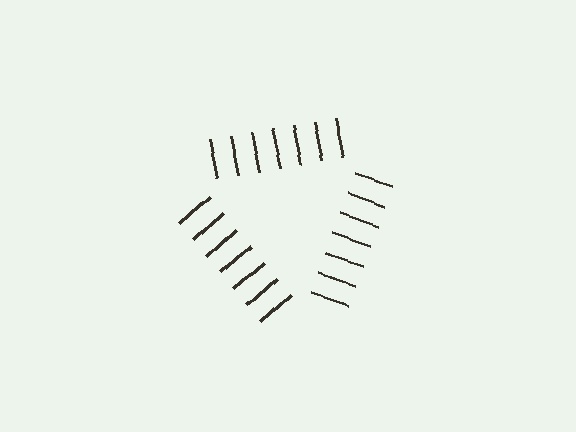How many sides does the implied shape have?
3 sides — the line-ends trace a triangle.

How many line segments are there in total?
21 — 7 along each of the 3 edges.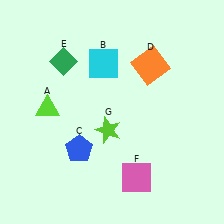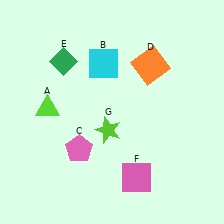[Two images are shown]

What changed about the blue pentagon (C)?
In Image 1, C is blue. In Image 2, it changed to pink.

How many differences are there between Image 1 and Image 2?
There is 1 difference between the two images.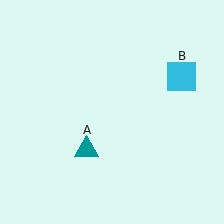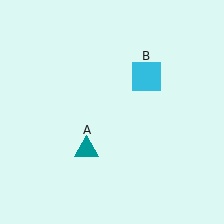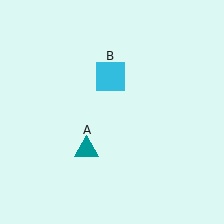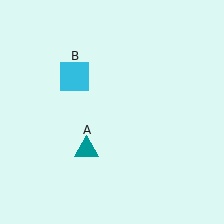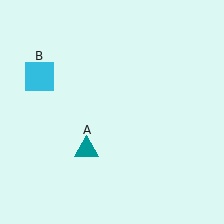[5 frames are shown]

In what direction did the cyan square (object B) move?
The cyan square (object B) moved left.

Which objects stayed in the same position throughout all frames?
Teal triangle (object A) remained stationary.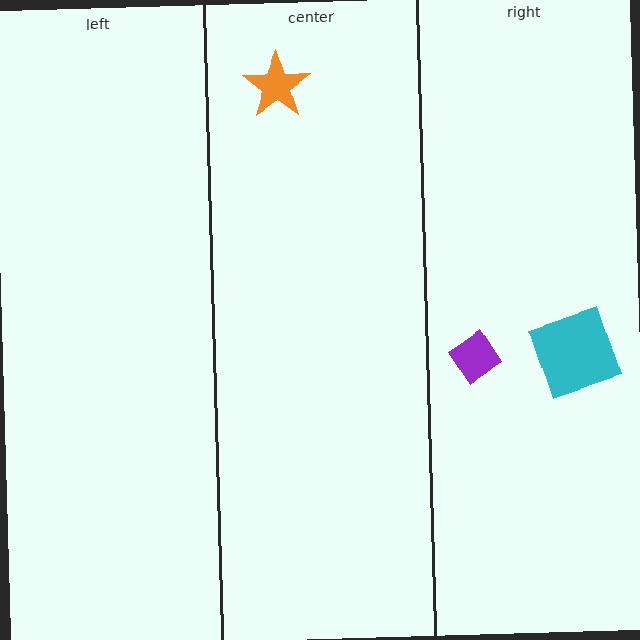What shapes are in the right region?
The purple diamond, the cyan square.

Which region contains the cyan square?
The right region.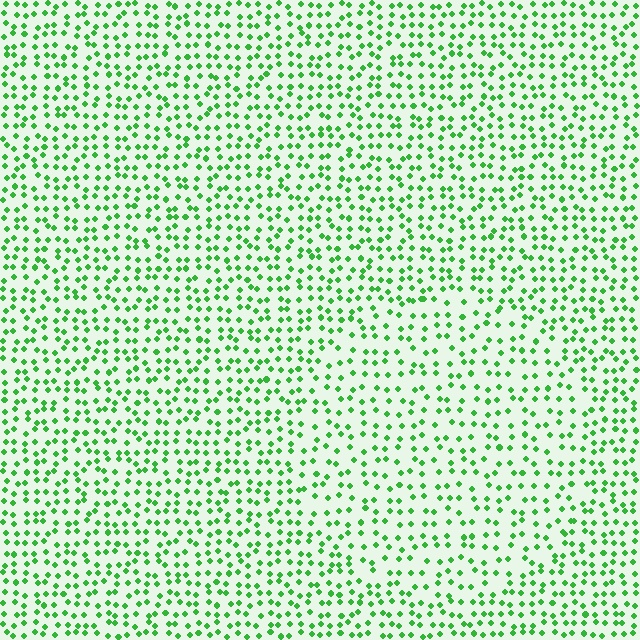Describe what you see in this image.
The image contains small green elements arranged at two different densities. A circle-shaped region is visible where the elements are less densely packed than the surrounding area.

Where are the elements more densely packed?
The elements are more densely packed outside the circle boundary.